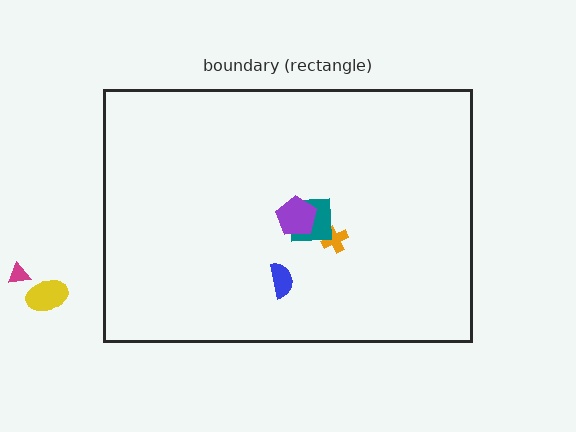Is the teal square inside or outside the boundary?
Inside.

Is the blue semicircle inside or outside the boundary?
Inside.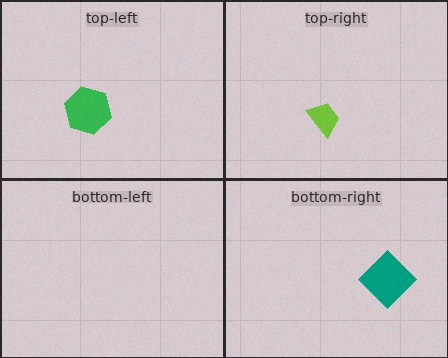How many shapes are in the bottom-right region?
1.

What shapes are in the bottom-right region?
The teal diamond.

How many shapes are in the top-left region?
1.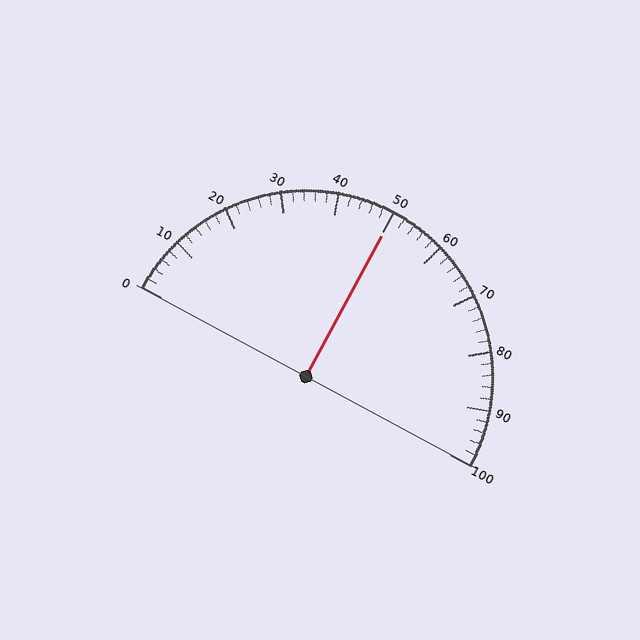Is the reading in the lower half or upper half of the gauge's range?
The reading is in the upper half of the range (0 to 100).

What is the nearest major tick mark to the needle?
The nearest major tick mark is 50.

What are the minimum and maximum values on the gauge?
The gauge ranges from 0 to 100.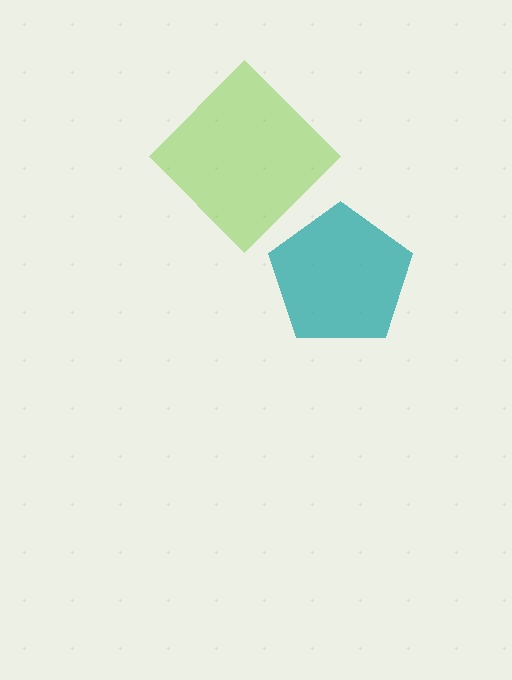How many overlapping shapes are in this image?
There are 2 overlapping shapes in the image.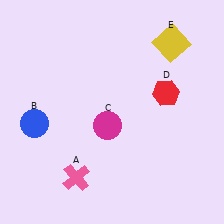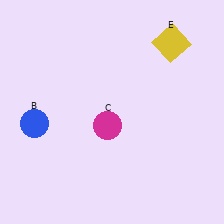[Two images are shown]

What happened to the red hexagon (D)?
The red hexagon (D) was removed in Image 2. It was in the top-right area of Image 1.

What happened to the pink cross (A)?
The pink cross (A) was removed in Image 2. It was in the bottom-left area of Image 1.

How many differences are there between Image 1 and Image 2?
There are 2 differences between the two images.